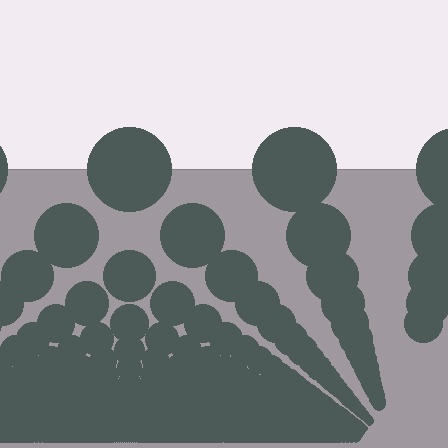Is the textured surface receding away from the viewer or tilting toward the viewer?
The surface appears to tilt toward the viewer. Texture elements get larger and sparser toward the top.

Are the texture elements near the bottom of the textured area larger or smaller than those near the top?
Smaller. The gradient is inverted — elements near the bottom are smaller and denser.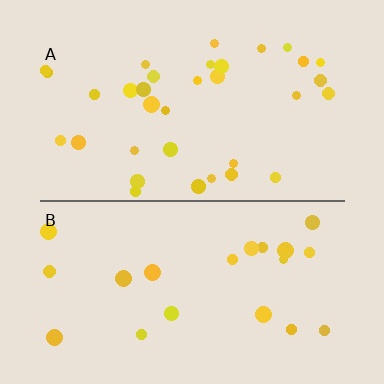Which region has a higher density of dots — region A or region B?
A (the top).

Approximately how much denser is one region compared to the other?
Approximately 1.7× — region A over region B.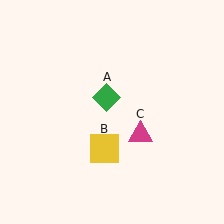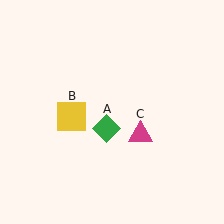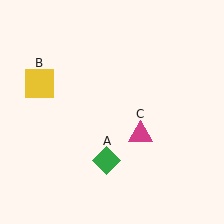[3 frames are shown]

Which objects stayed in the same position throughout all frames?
Magenta triangle (object C) remained stationary.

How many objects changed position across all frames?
2 objects changed position: green diamond (object A), yellow square (object B).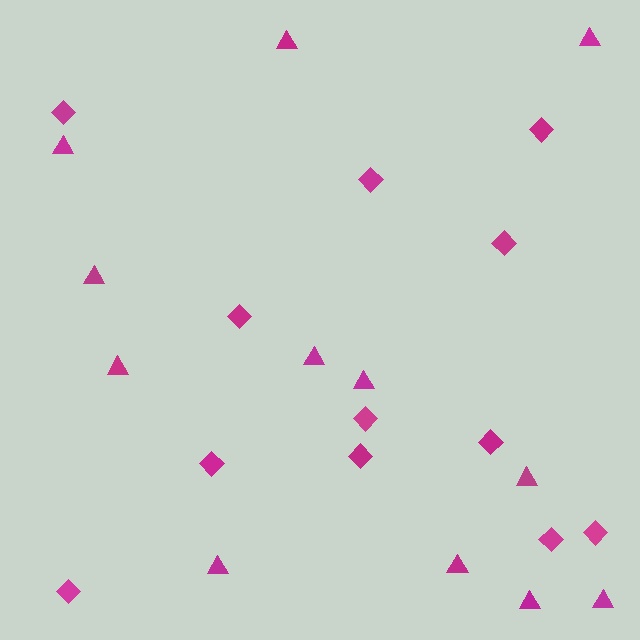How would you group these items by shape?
There are 2 groups: one group of diamonds (12) and one group of triangles (12).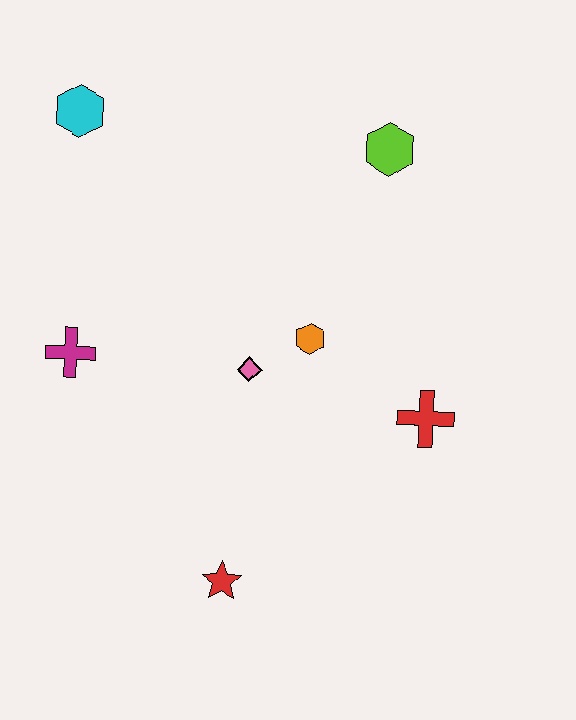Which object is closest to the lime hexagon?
The orange hexagon is closest to the lime hexagon.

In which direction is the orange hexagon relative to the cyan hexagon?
The orange hexagon is to the right of the cyan hexagon.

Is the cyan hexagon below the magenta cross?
No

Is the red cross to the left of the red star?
No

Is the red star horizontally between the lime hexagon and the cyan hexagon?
Yes